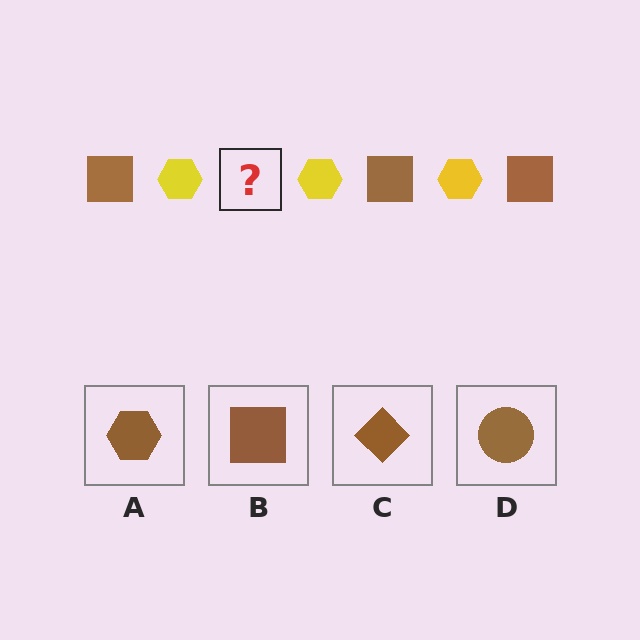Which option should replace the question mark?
Option B.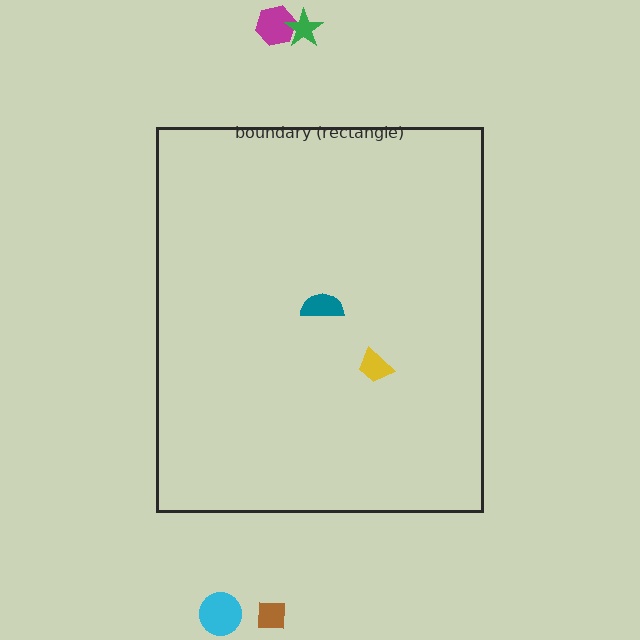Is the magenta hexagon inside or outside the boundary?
Outside.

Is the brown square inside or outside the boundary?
Outside.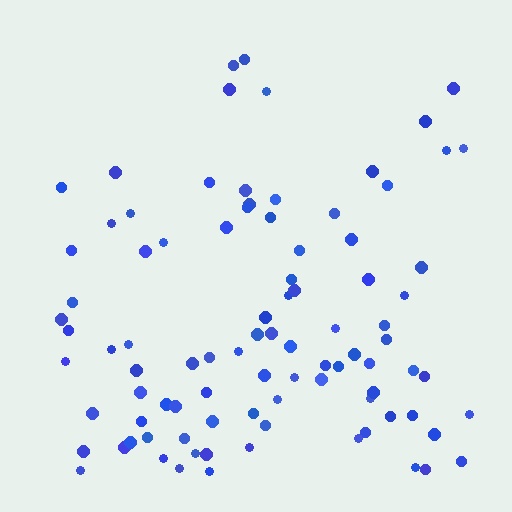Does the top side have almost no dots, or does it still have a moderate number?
Still a moderate number, just noticeably fewer than the bottom.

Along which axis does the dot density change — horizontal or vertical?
Vertical.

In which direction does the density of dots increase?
From top to bottom, with the bottom side densest.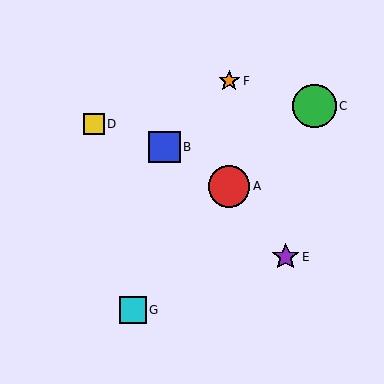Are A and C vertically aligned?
No, A is at x≈229 and C is at x≈315.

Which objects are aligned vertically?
Objects A, F are aligned vertically.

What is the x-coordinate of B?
Object B is at x≈164.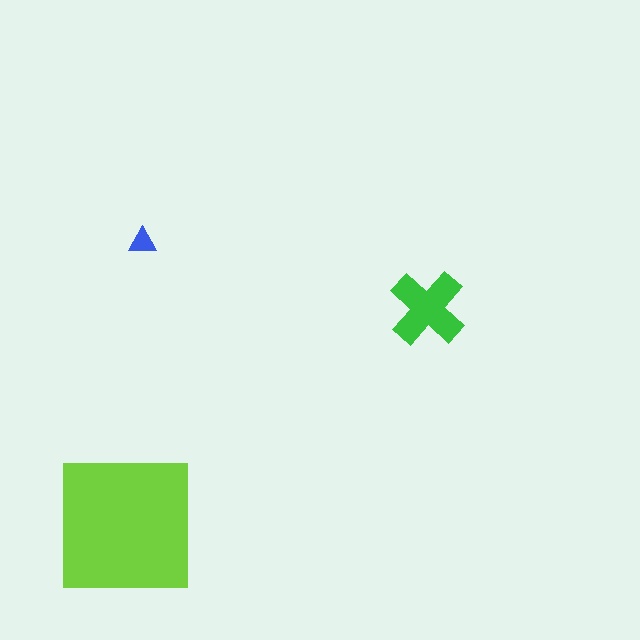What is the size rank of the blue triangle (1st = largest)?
3rd.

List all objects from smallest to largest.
The blue triangle, the green cross, the lime square.